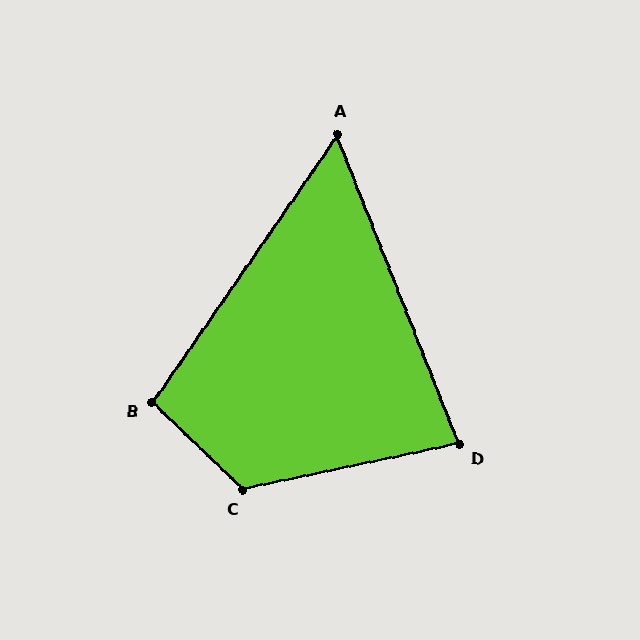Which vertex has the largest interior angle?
C, at approximately 124 degrees.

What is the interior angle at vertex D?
Approximately 80 degrees (acute).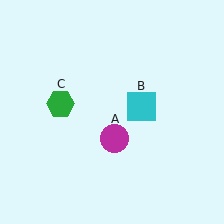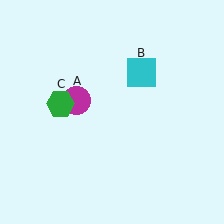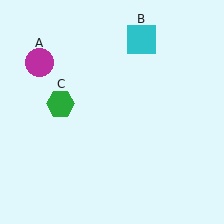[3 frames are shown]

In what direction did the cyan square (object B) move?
The cyan square (object B) moved up.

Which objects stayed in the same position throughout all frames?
Green hexagon (object C) remained stationary.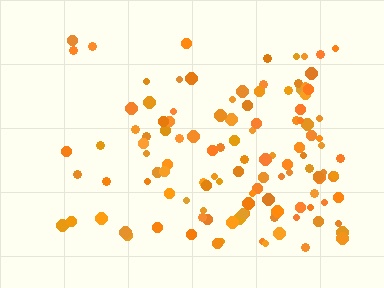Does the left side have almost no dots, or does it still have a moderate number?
Still a moderate number, just noticeably fewer than the right.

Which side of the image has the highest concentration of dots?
The right.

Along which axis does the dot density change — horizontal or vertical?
Horizontal.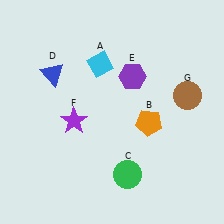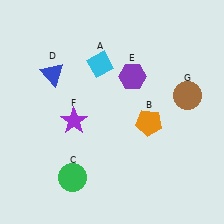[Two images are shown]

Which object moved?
The green circle (C) moved left.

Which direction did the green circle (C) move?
The green circle (C) moved left.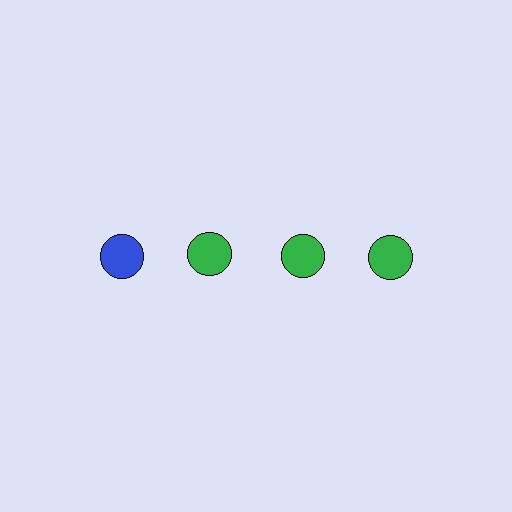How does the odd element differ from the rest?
It has a different color: blue instead of green.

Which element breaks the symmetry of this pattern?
The blue circle in the top row, leftmost column breaks the symmetry. All other shapes are green circles.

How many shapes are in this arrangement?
There are 4 shapes arranged in a grid pattern.